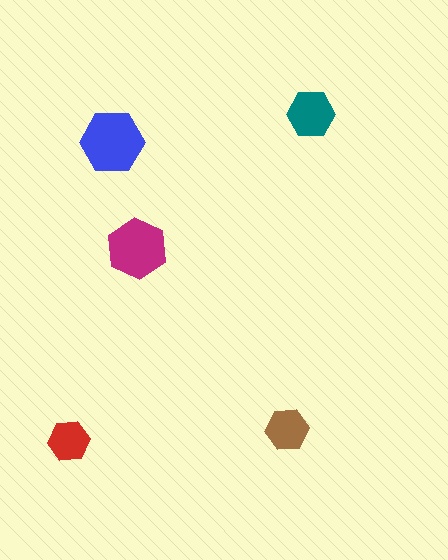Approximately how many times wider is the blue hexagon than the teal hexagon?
About 1.5 times wider.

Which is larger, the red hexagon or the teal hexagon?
The teal one.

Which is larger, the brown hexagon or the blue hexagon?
The blue one.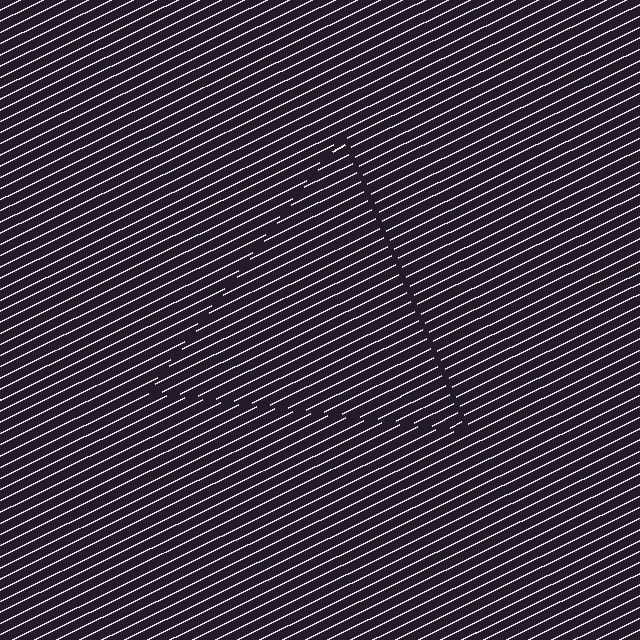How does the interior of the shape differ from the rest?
The interior of the shape contains the same grating, shifted by half a period — the contour is defined by the phase discontinuity where line-ends from the inner and outer gratings abut.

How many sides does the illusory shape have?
3 sides — the line-ends trace a triangle.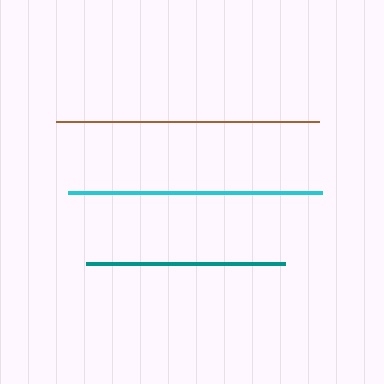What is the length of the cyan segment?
The cyan segment is approximately 254 pixels long.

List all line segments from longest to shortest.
From longest to shortest: brown, cyan, teal.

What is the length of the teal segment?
The teal segment is approximately 199 pixels long.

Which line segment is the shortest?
The teal line is the shortest at approximately 199 pixels.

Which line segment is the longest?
The brown line is the longest at approximately 262 pixels.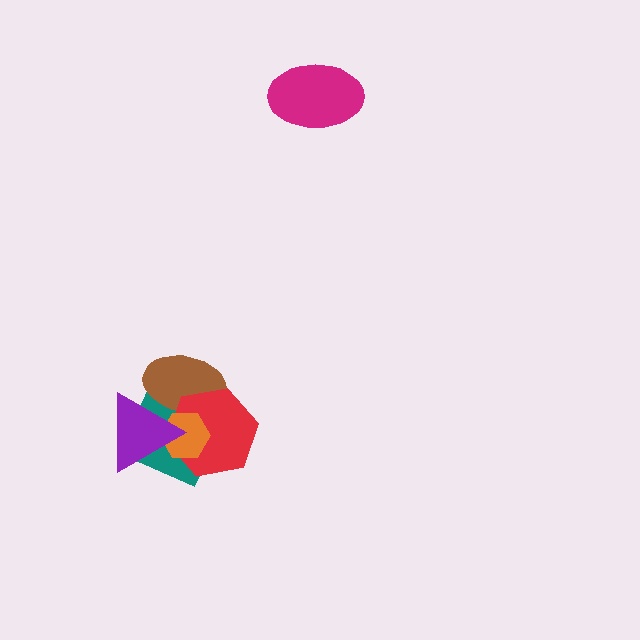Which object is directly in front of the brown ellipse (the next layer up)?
The red hexagon is directly in front of the brown ellipse.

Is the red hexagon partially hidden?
Yes, it is partially covered by another shape.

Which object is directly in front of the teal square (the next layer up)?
The brown ellipse is directly in front of the teal square.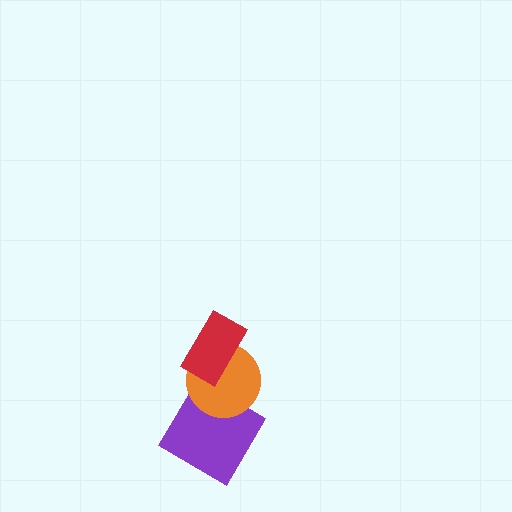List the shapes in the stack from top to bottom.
From top to bottom: the red rectangle, the orange circle, the purple diamond.